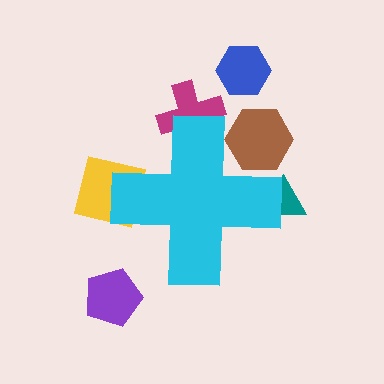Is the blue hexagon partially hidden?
No, the blue hexagon is fully visible.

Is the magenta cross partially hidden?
Yes, the magenta cross is partially hidden behind the cyan cross.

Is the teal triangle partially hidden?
Yes, the teal triangle is partially hidden behind the cyan cross.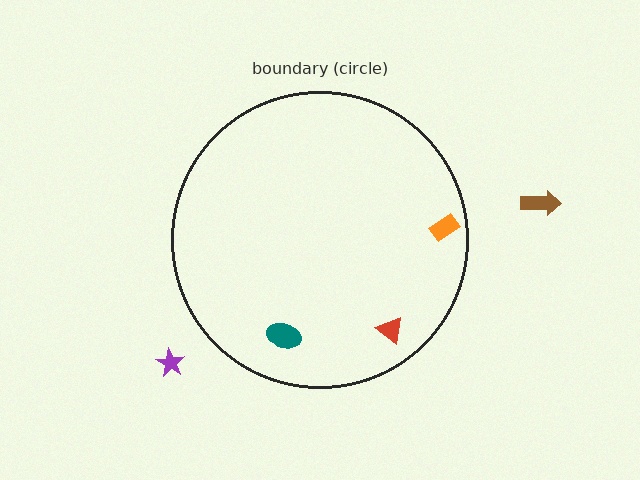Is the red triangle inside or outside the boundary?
Inside.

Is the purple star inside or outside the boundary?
Outside.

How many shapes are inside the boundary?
3 inside, 2 outside.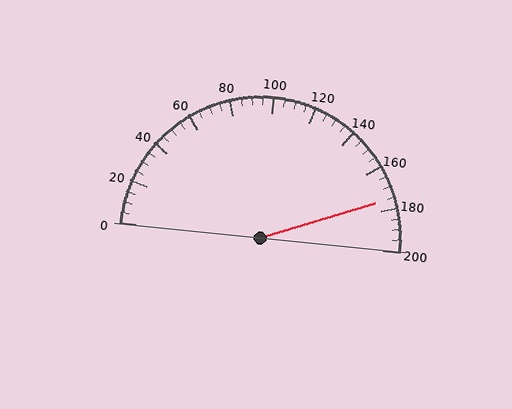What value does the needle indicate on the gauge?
The needle indicates approximately 175.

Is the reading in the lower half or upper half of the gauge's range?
The reading is in the upper half of the range (0 to 200).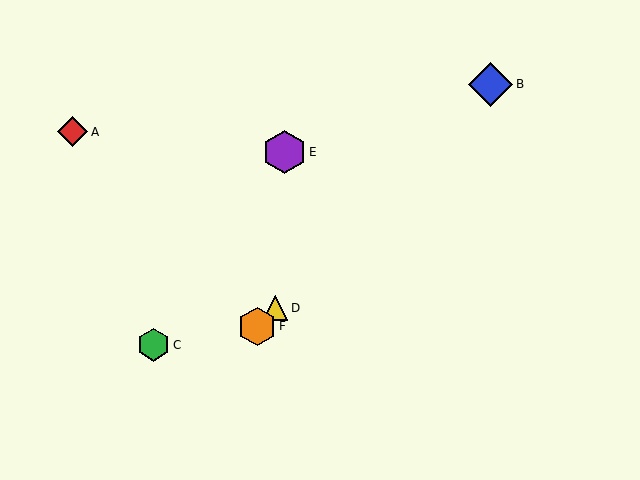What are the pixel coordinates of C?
Object C is at (154, 345).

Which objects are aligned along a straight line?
Objects B, D, F are aligned along a straight line.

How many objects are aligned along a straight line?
3 objects (B, D, F) are aligned along a straight line.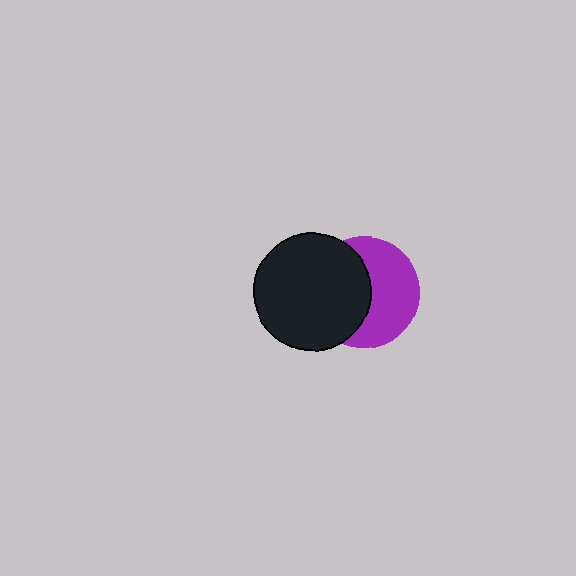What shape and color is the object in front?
The object in front is a black circle.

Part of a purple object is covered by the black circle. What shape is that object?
It is a circle.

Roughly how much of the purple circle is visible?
About half of it is visible (roughly 52%).